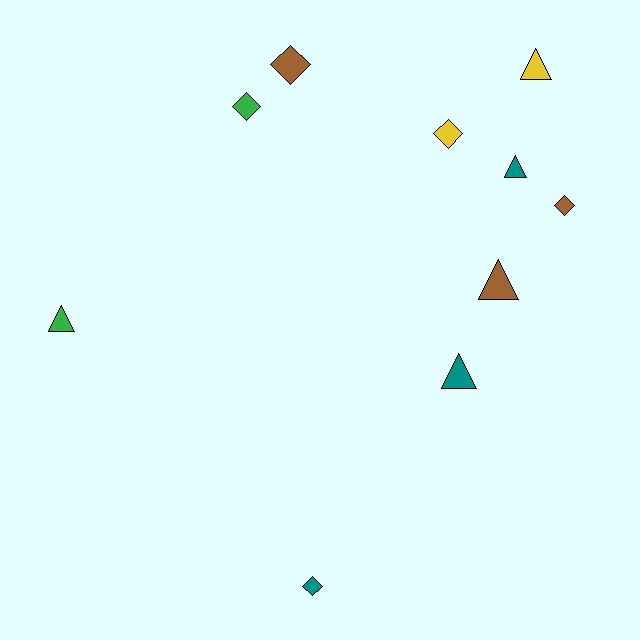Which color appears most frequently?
Brown, with 3 objects.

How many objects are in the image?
There are 10 objects.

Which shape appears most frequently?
Triangle, with 5 objects.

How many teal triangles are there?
There are 2 teal triangles.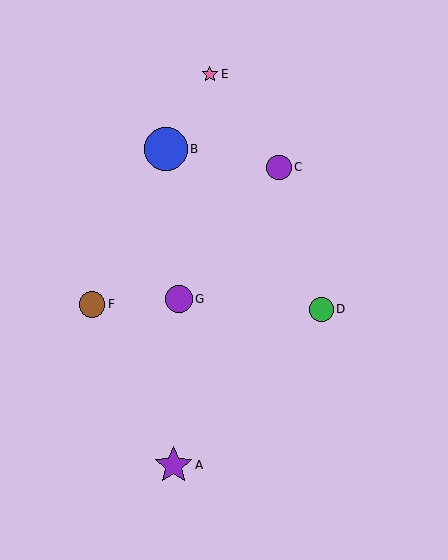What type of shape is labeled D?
Shape D is a green circle.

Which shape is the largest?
The blue circle (labeled B) is the largest.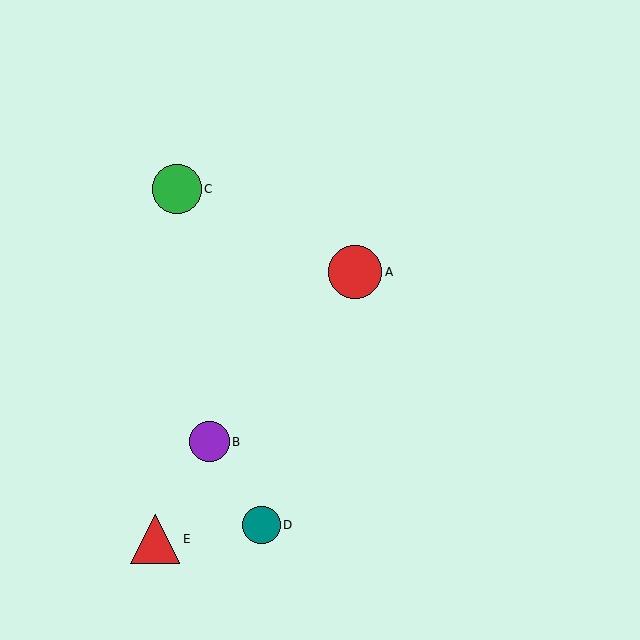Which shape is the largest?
The red circle (labeled A) is the largest.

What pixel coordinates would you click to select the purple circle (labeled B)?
Click at (209, 442) to select the purple circle B.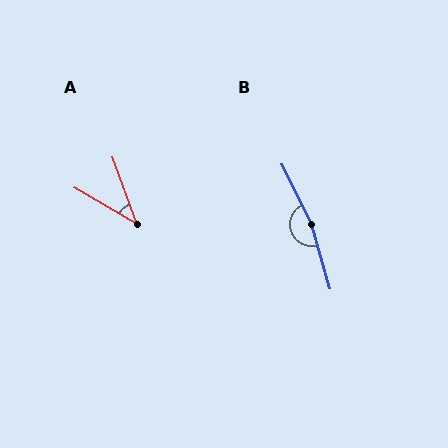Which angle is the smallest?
A, at approximately 40 degrees.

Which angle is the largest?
B, at approximately 170 degrees.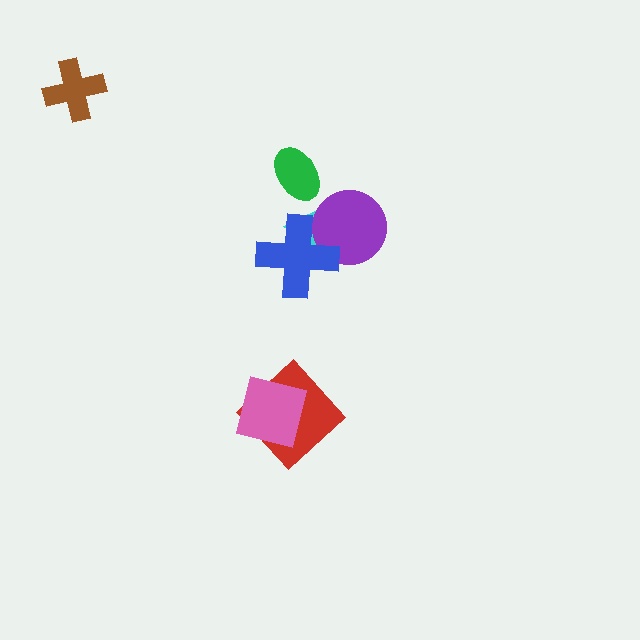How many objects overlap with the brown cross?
0 objects overlap with the brown cross.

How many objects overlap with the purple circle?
2 objects overlap with the purple circle.